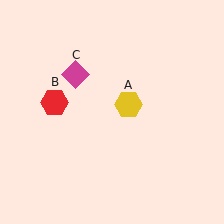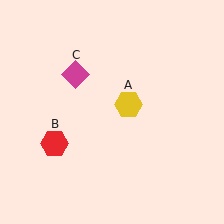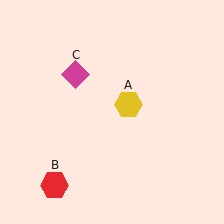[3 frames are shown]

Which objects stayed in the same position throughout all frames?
Yellow hexagon (object A) and magenta diamond (object C) remained stationary.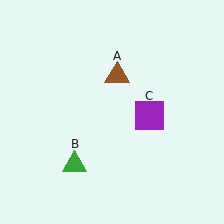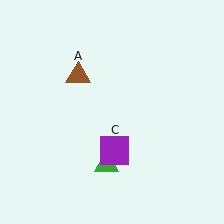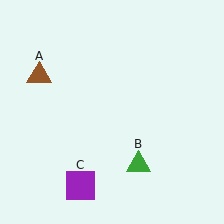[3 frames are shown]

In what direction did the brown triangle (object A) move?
The brown triangle (object A) moved left.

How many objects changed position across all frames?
3 objects changed position: brown triangle (object A), green triangle (object B), purple square (object C).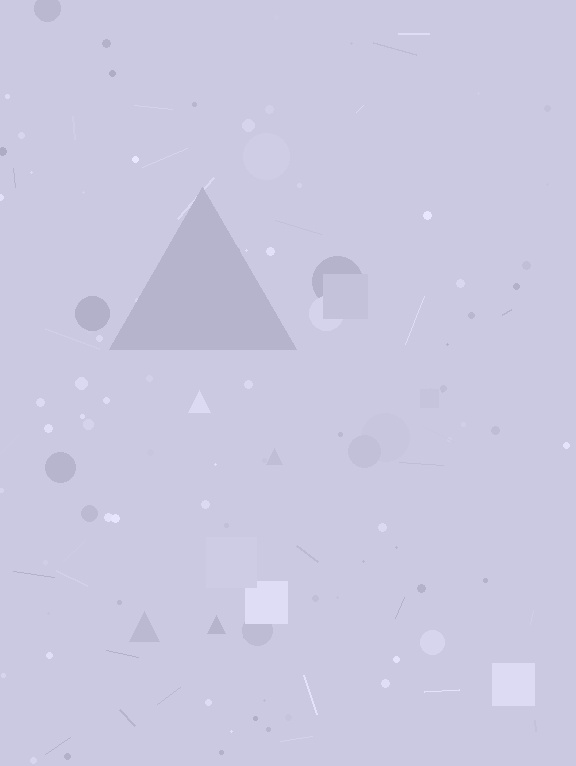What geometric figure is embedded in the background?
A triangle is embedded in the background.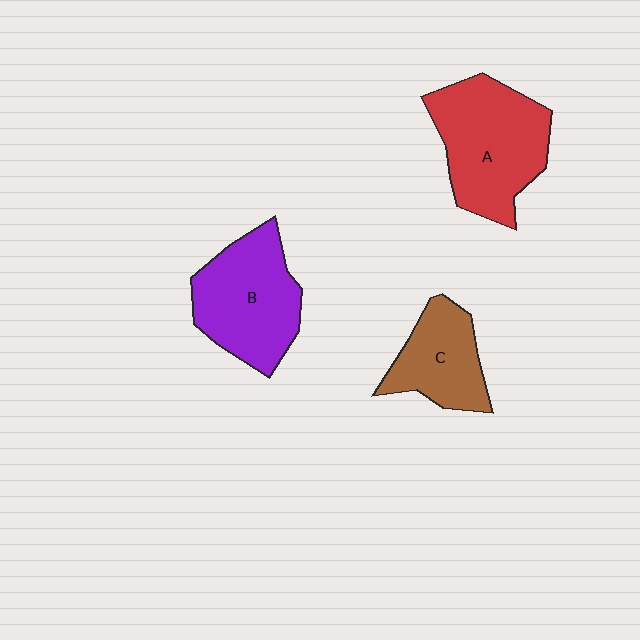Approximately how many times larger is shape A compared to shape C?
Approximately 1.6 times.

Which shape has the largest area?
Shape A (red).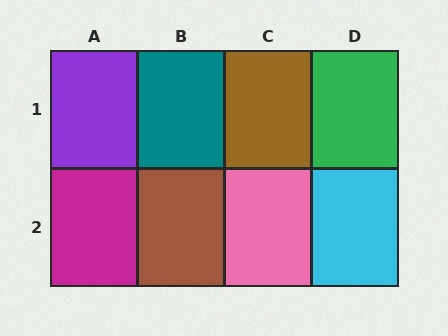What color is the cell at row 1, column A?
Purple.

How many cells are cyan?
1 cell is cyan.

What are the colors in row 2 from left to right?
Magenta, brown, pink, cyan.